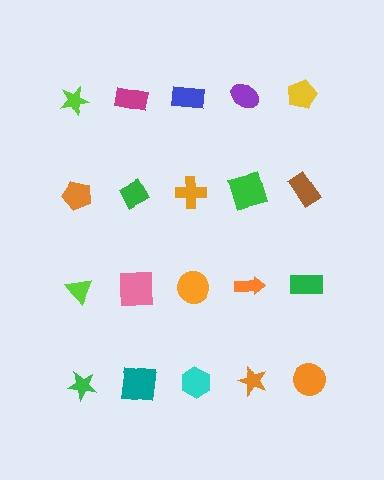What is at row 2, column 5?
A brown rectangle.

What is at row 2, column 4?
A green square.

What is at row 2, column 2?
A green diamond.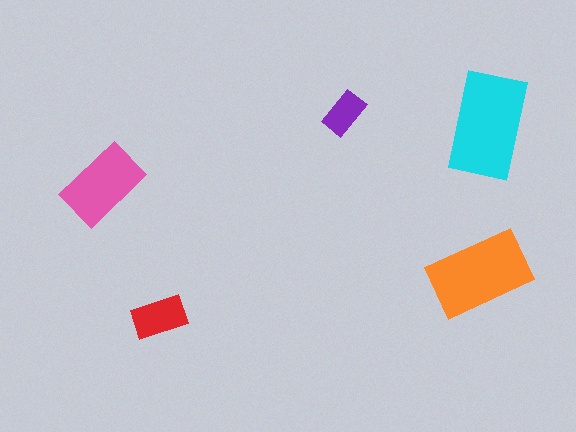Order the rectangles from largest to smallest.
the cyan one, the orange one, the pink one, the red one, the purple one.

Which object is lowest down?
The red rectangle is bottommost.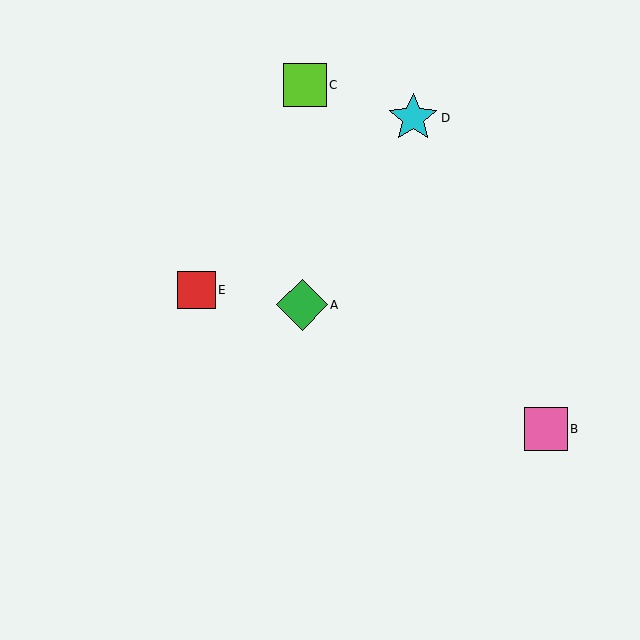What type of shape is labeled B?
Shape B is a pink square.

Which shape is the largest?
The green diamond (labeled A) is the largest.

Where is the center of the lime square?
The center of the lime square is at (305, 85).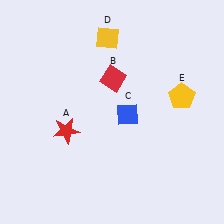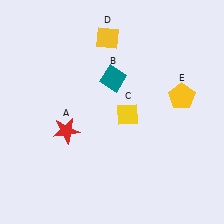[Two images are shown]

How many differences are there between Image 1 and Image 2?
There are 2 differences between the two images.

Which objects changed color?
B changed from red to teal. C changed from blue to yellow.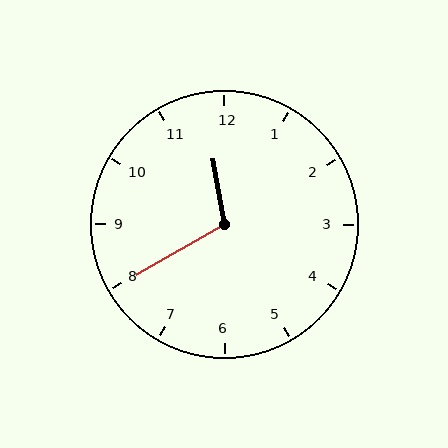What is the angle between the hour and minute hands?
Approximately 110 degrees.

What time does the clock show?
11:40.